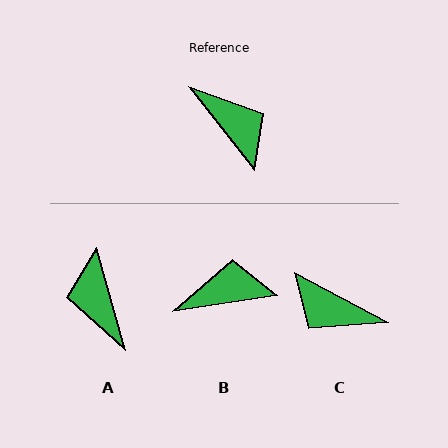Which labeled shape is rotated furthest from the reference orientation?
A, about 157 degrees away.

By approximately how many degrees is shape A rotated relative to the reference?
Approximately 157 degrees counter-clockwise.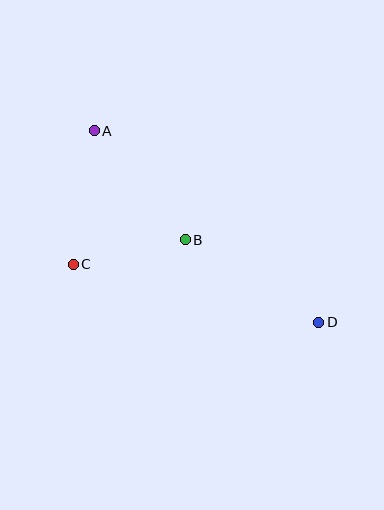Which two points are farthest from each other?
Points A and D are farthest from each other.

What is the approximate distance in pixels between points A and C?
The distance between A and C is approximately 135 pixels.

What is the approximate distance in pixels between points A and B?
The distance between A and B is approximately 142 pixels.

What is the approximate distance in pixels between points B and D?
The distance between B and D is approximately 157 pixels.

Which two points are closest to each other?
Points B and C are closest to each other.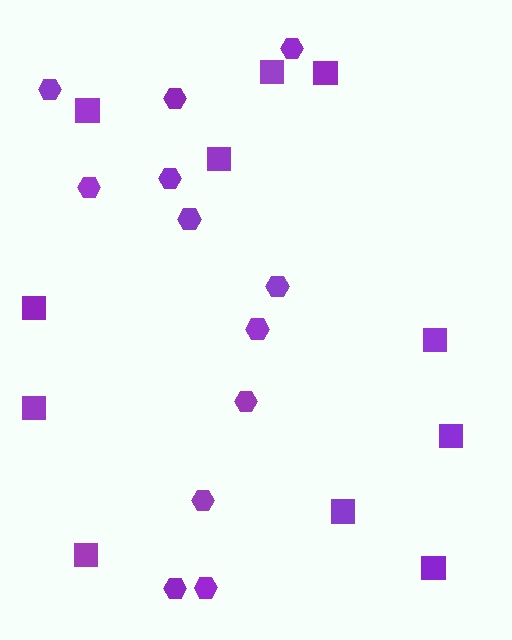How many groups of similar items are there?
There are 2 groups: one group of squares (11) and one group of hexagons (12).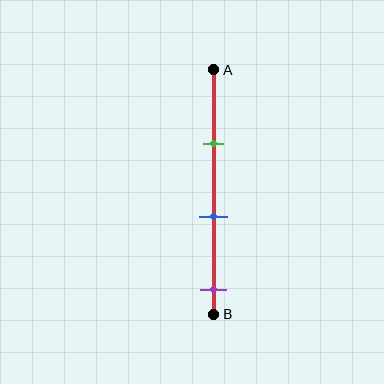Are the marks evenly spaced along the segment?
Yes, the marks are approximately evenly spaced.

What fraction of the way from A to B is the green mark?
The green mark is approximately 30% (0.3) of the way from A to B.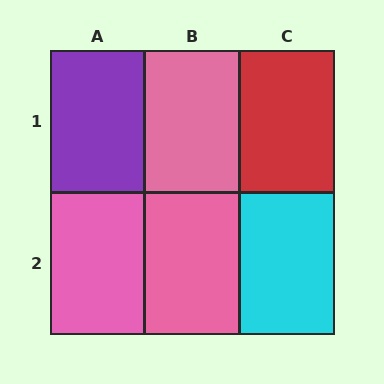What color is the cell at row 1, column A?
Purple.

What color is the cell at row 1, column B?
Pink.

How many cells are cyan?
1 cell is cyan.